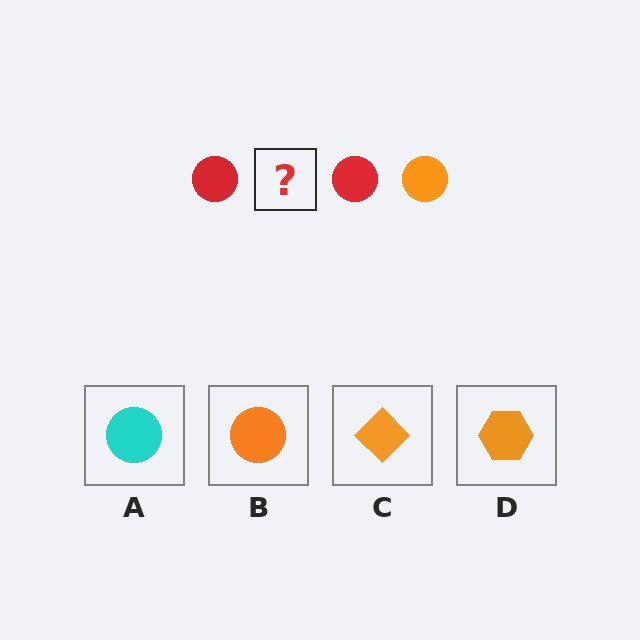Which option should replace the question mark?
Option B.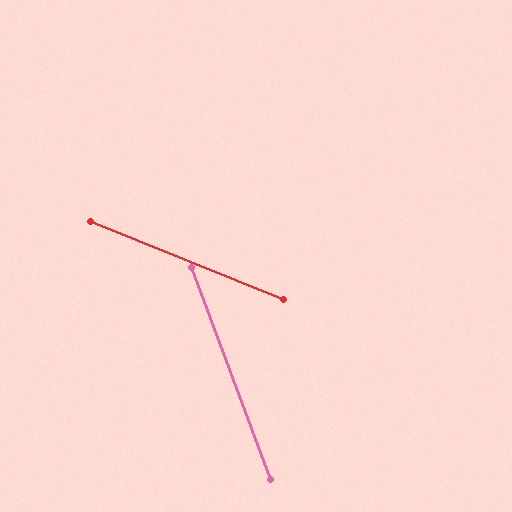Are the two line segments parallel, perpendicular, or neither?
Neither parallel nor perpendicular — they differ by about 47°.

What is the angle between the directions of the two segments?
Approximately 47 degrees.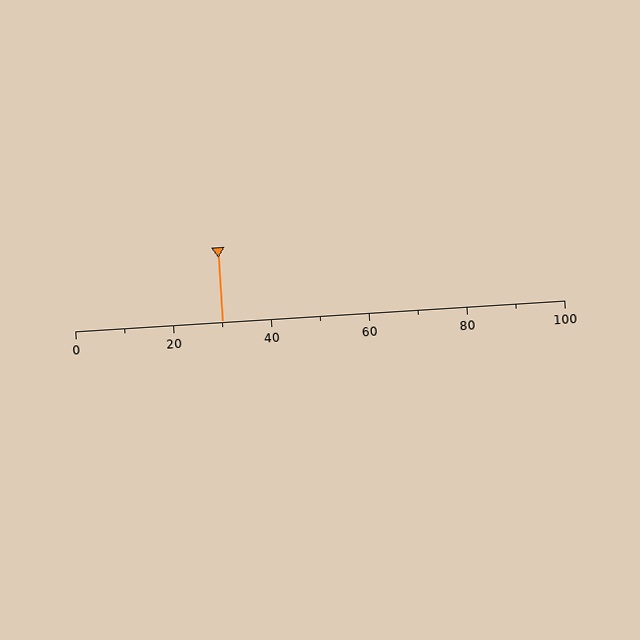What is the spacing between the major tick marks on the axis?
The major ticks are spaced 20 apart.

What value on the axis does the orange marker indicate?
The marker indicates approximately 30.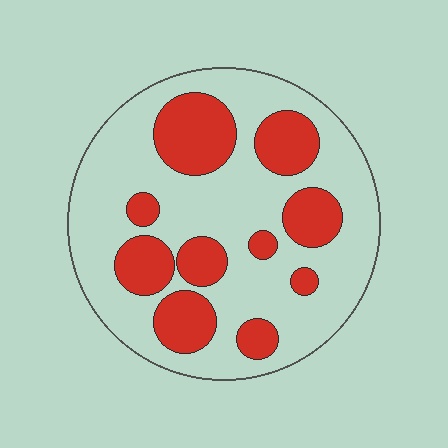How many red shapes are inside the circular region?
10.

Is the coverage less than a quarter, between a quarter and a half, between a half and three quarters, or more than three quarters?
Between a quarter and a half.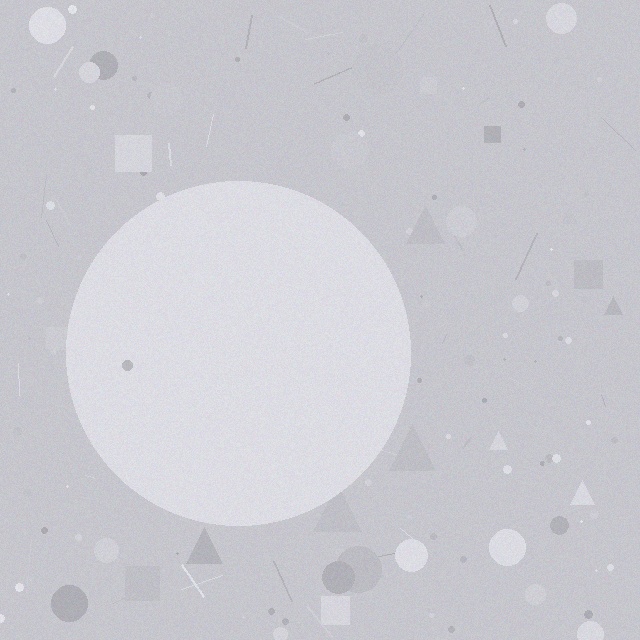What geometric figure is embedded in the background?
A circle is embedded in the background.